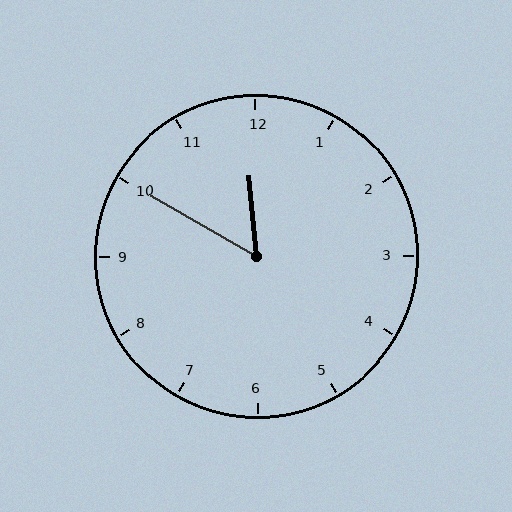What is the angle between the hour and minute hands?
Approximately 55 degrees.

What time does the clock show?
11:50.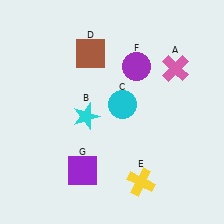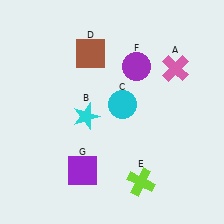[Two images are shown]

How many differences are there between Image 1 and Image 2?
There is 1 difference between the two images.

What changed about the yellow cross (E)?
In Image 1, E is yellow. In Image 2, it changed to lime.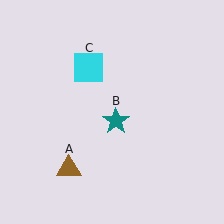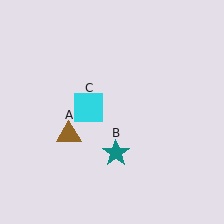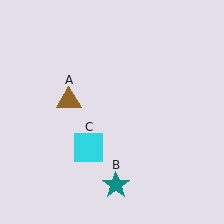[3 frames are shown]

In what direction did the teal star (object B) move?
The teal star (object B) moved down.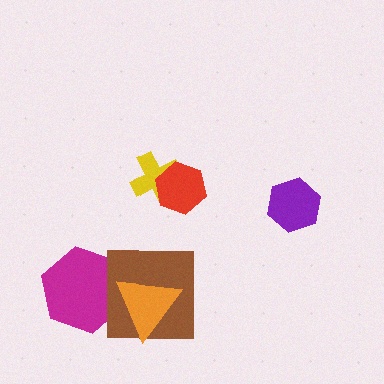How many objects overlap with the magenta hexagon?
2 objects overlap with the magenta hexagon.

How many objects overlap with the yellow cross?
1 object overlaps with the yellow cross.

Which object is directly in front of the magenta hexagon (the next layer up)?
The brown square is directly in front of the magenta hexagon.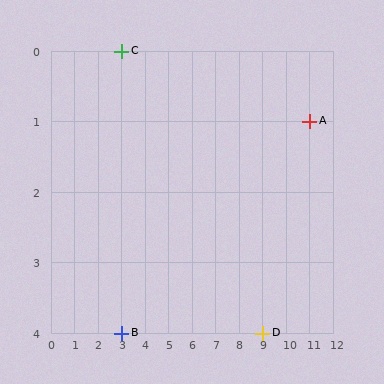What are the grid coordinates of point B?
Point B is at grid coordinates (3, 4).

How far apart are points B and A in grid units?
Points B and A are 8 columns and 3 rows apart (about 8.5 grid units diagonally).